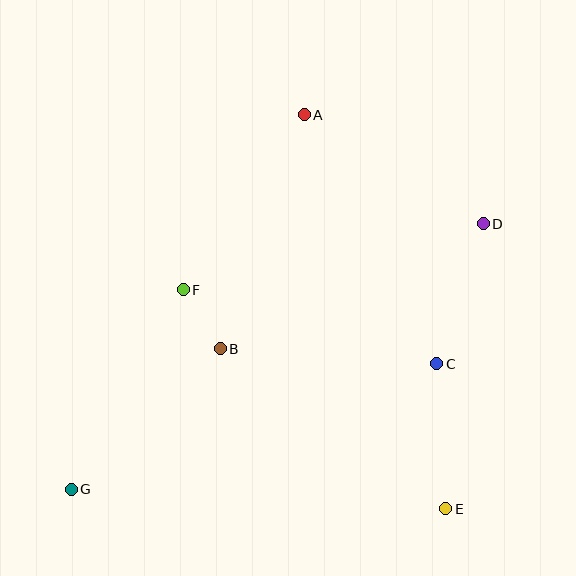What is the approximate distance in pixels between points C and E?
The distance between C and E is approximately 145 pixels.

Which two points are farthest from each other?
Points D and G are farthest from each other.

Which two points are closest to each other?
Points B and F are closest to each other.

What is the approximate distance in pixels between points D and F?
The distance between D and F is approximately 307 pixels.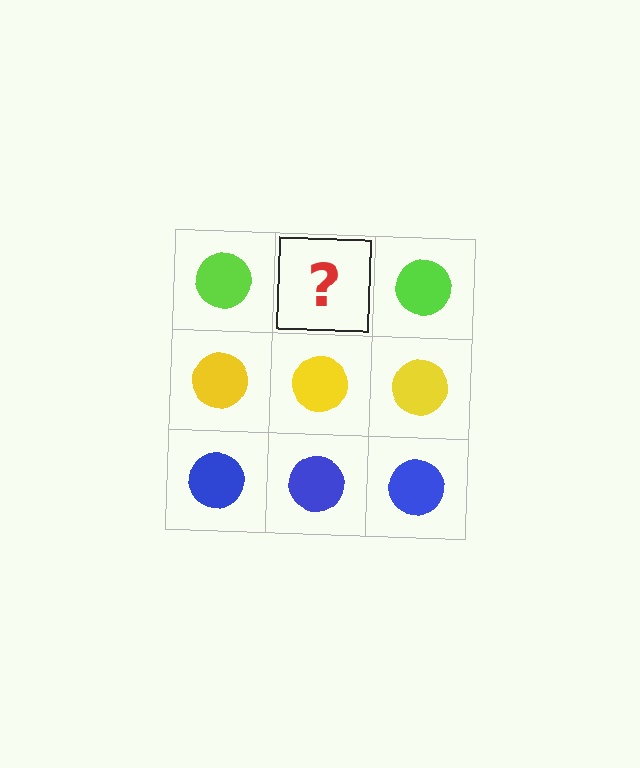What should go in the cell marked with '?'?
The missing cell should contain a lime circle.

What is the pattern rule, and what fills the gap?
The rule is that each row has a consistent color. The gap should be filled with a lime circle.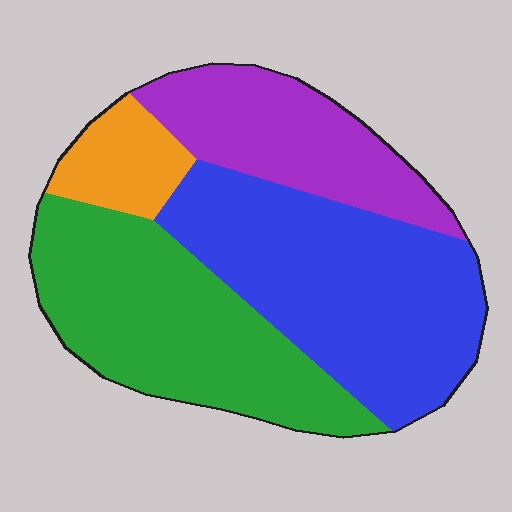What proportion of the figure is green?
Green takes up between a sixth and a third of the figure.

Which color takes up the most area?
Blue, at roughly 40%.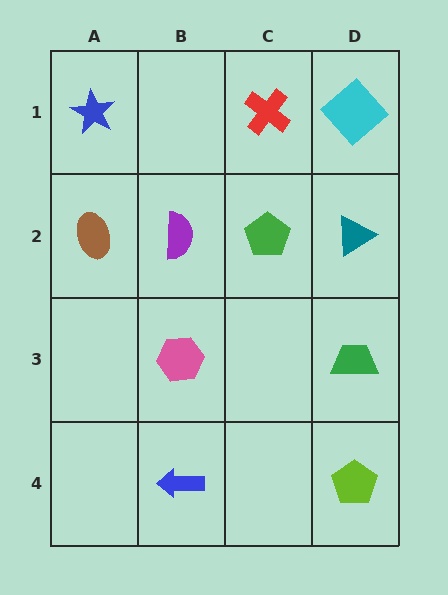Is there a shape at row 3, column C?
No, that cell is empty.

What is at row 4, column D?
A lime pentagon.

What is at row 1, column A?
A blue star.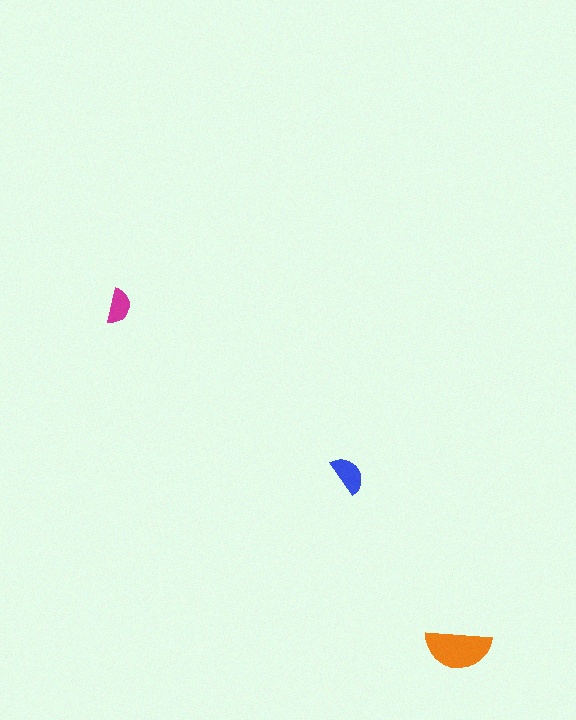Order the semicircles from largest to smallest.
the orange one, the blue one, the magenta one.